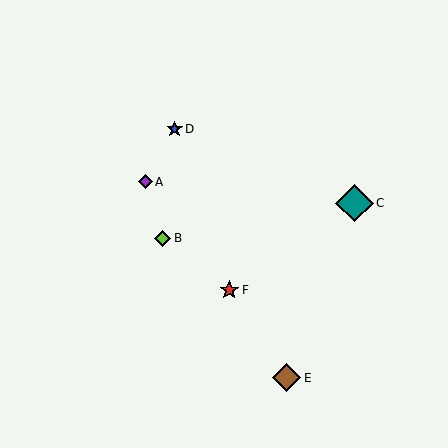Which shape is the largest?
The teal diamond (labeled C) is the largest.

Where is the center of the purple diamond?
The center of the purple diamond is at (145, 182).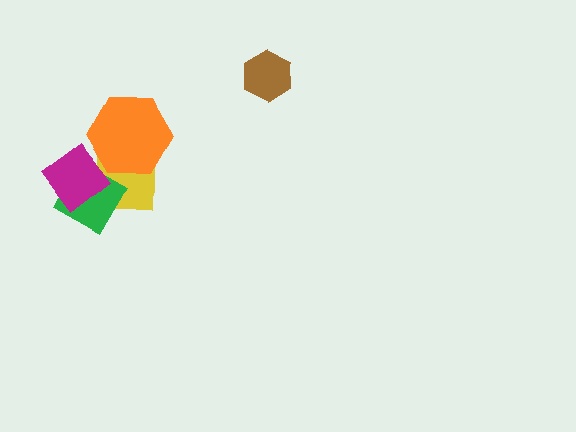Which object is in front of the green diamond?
The magenta diamond is in front of the green diamond.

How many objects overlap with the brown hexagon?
0 objects overlap with the brown hexagon.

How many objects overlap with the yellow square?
3 objects overlap with the yellow square.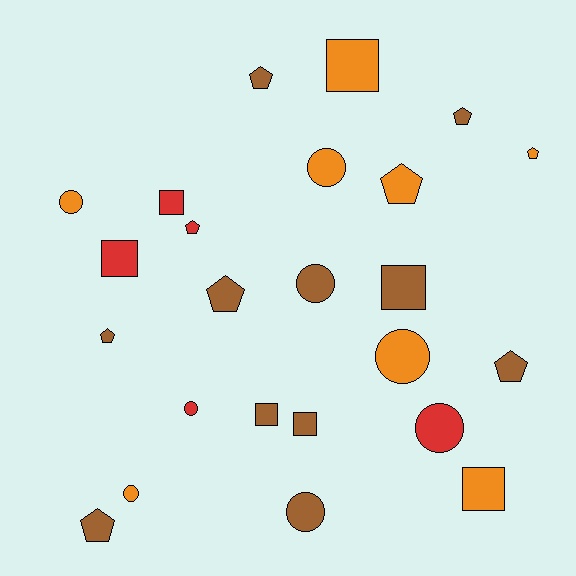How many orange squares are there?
There are 2 orange squares.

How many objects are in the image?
There are 24 objects.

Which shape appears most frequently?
Pentagon, with 9 objects.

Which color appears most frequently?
Brown, with 11 objects.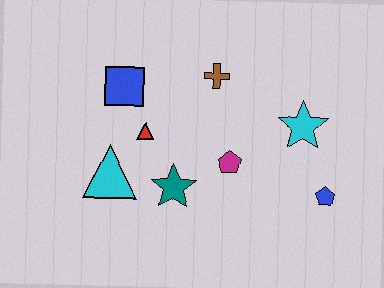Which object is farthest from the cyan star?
The cyan triangle is farthest from the cyan star.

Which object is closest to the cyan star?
The blue pentagon is closest to the cyan star.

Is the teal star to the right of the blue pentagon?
No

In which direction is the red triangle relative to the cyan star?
The red triangle is to the left of the cyan star.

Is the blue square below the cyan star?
No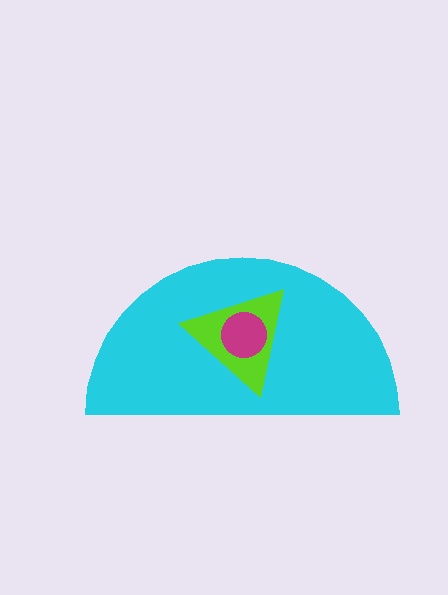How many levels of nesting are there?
3.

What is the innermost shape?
The magenta circle.